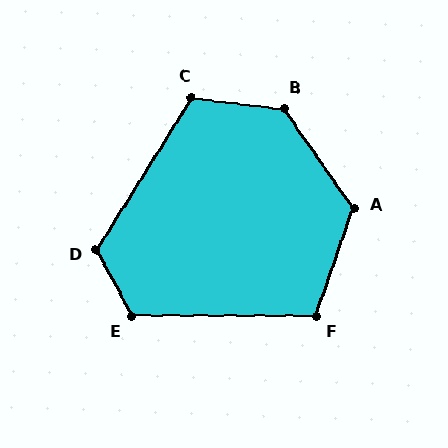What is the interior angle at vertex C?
Approximately 115 degrees (obtuse).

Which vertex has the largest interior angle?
B, at approximately 131 degrees.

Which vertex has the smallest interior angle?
F, at approximately 109 degrees.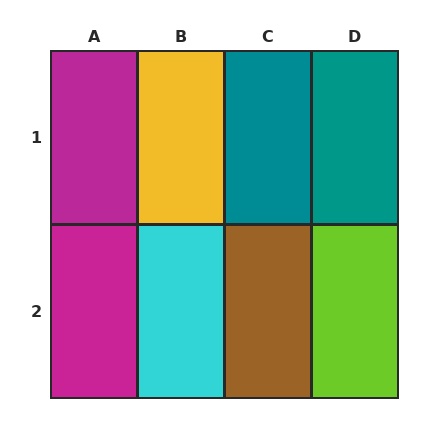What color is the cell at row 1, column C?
Teal.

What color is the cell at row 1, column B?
Yellow.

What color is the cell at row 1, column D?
Teal.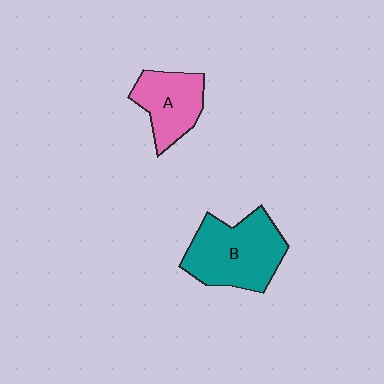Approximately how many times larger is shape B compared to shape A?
Approximately 1.5 times.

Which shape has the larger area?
Shape B (teal).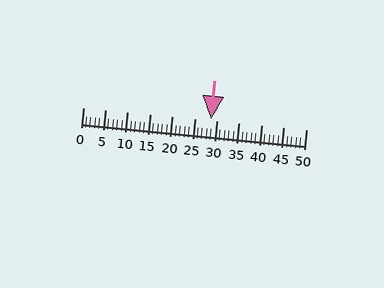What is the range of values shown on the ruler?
The ruler shows values from 0 to 50.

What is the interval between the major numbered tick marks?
The major tick marks are spaced 5 units apart.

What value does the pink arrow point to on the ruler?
The pink arrow points to approximately 29.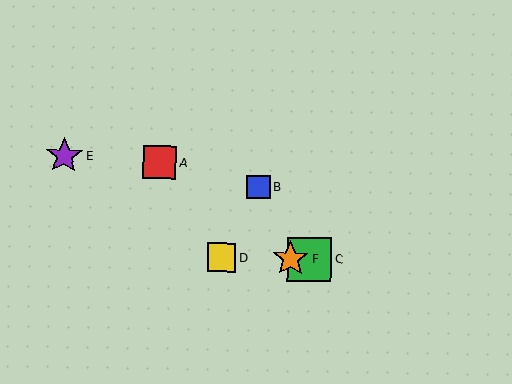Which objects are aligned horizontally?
Objects C, D, F are aligned horizontally.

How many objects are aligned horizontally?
3 objects (C, D, F) are aligned horizontally.